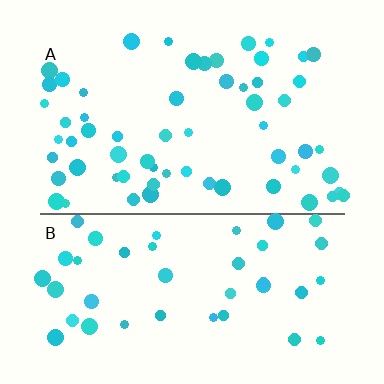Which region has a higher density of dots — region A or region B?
A (the top).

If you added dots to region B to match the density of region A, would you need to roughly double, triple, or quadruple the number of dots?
Approximately double.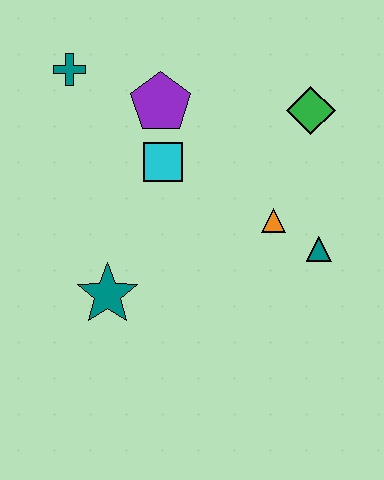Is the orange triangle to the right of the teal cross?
Yes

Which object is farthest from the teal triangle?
The teal cross is farthest from the teal triangle.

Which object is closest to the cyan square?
The purple pentagon is closest to the cyan square.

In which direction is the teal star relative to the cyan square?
The teal star is below the cyan square.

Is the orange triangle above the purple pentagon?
No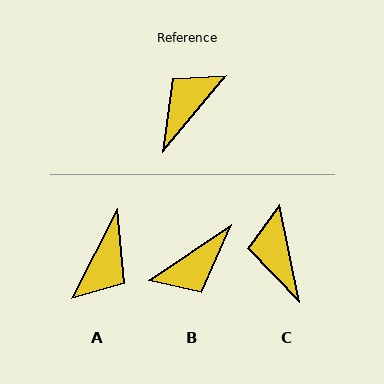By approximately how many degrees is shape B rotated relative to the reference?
Approximately 164 degrees counter-clockwise.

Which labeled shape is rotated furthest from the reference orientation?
A, about 167 degrees away.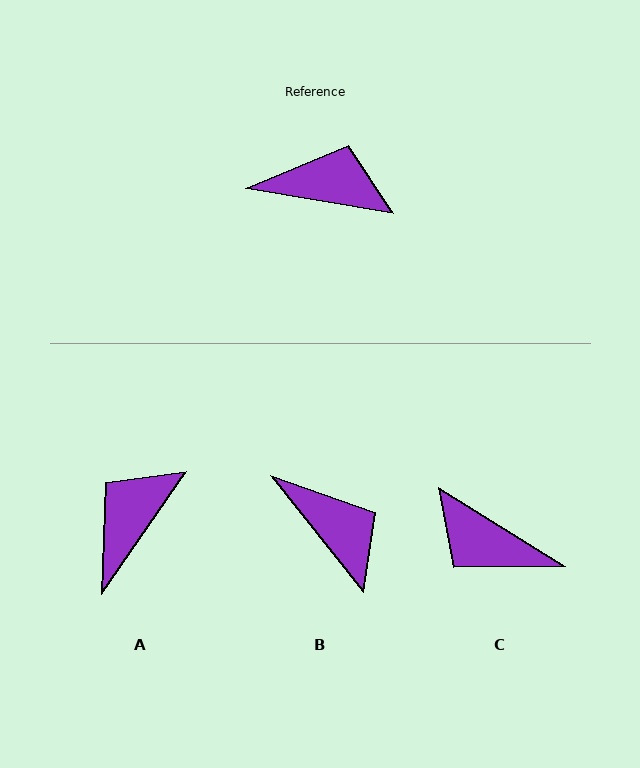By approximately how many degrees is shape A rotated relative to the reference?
Approximately 65 degrees counter-clockwise.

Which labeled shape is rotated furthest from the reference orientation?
C, about 157 degrees away.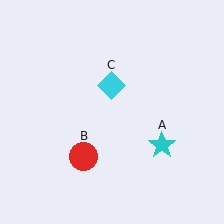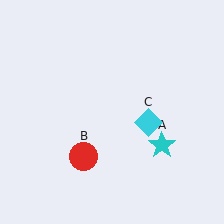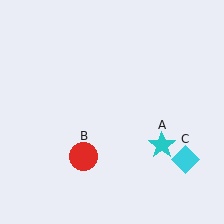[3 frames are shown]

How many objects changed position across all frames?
1 object changed position: cyan diamond (object C).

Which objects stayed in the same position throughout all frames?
Cyan star (object A) and red circle (object B) remained stationary.